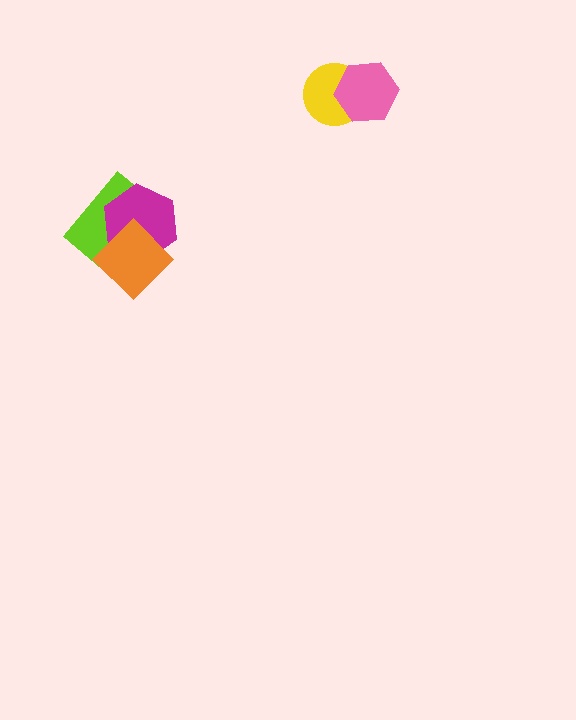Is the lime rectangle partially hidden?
Yes, it is partially covered by another shape.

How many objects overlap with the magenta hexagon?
2 objects overlap with the magenta hexagon.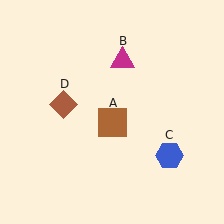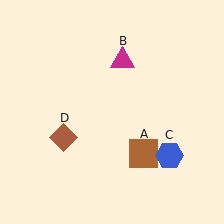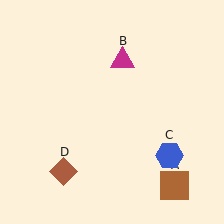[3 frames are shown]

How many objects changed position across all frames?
2 objects changed position: brown square (object A), brown diamond (object D).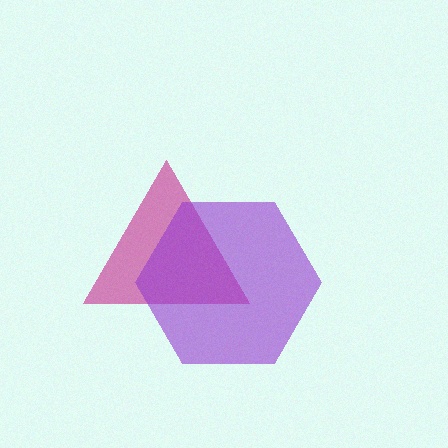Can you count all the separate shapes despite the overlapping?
Yes, there are 2 separate shapes.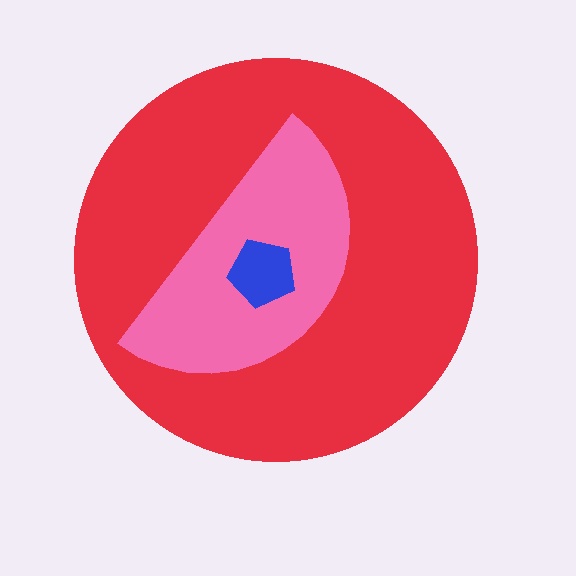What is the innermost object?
The blue pentagon.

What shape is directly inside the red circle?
The pink semicircle.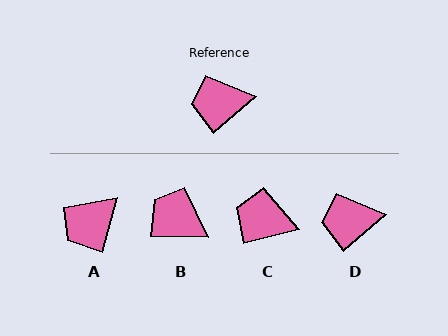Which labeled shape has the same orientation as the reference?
D.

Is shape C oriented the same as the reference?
No, it is off by about 26 degrees.